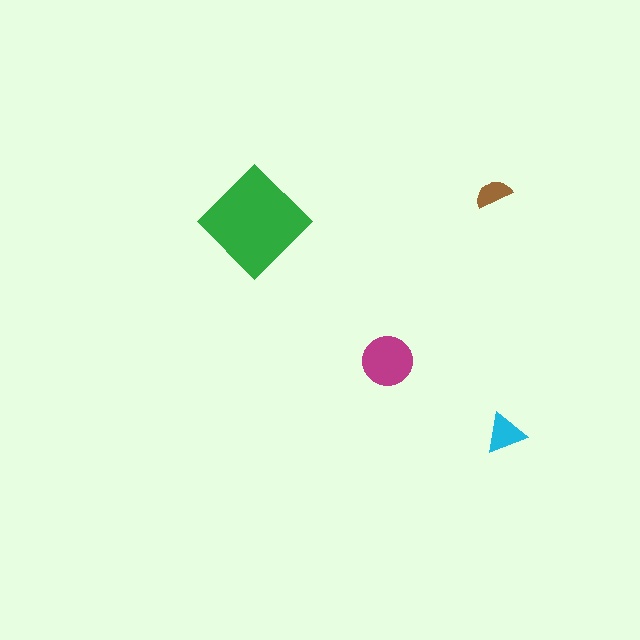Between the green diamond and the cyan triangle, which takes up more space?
The green diamond.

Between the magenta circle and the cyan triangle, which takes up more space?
The magenta circle.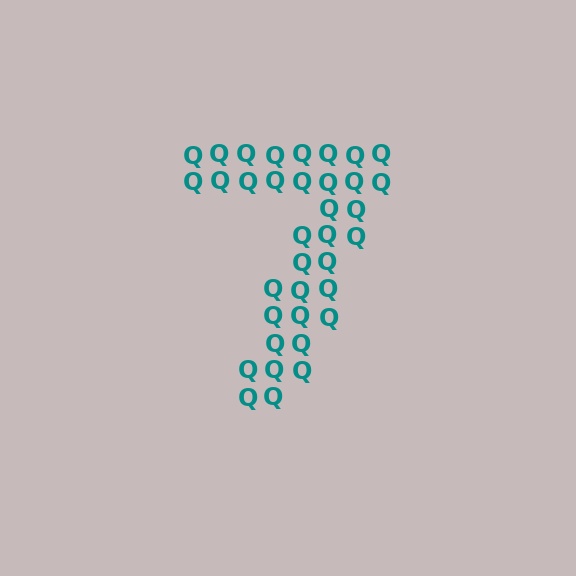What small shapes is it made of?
It is made of small letter Q's.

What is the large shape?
The large shape is the digit 7.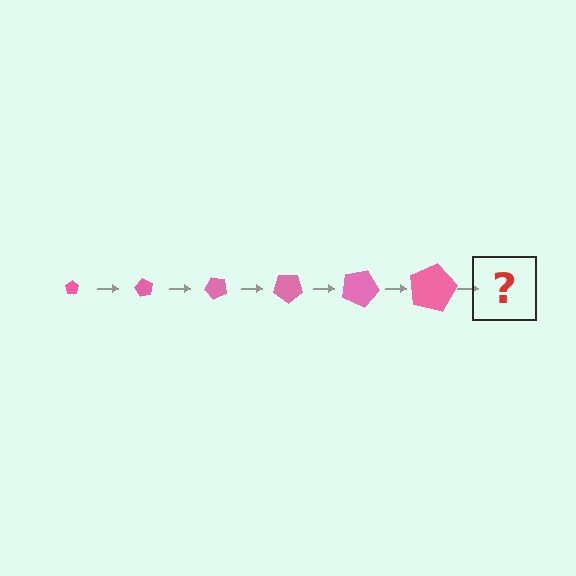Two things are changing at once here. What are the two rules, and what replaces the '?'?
The two rules are that the pentagon grows larger each step and it rotates 60 degrees each step. The '?' should be a pentagon, larger than the previous one and rotated 360 degrees from the start.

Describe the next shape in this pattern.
It should be a pentagon, larger than the previous one and rotated 360 degrees from the start.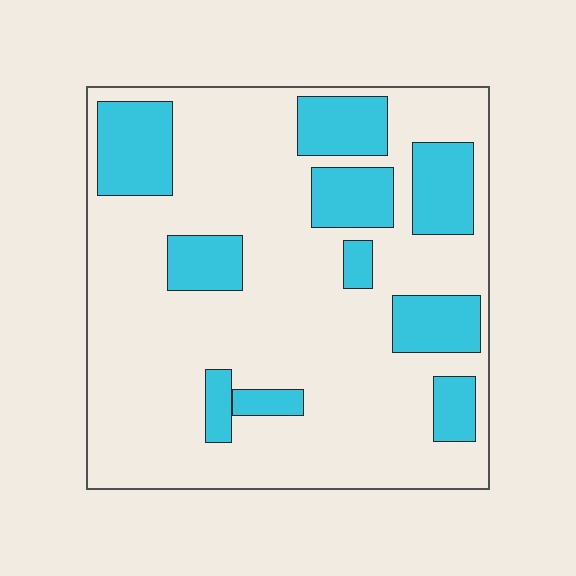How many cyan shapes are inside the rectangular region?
10.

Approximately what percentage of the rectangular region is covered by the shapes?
Approximately 25%.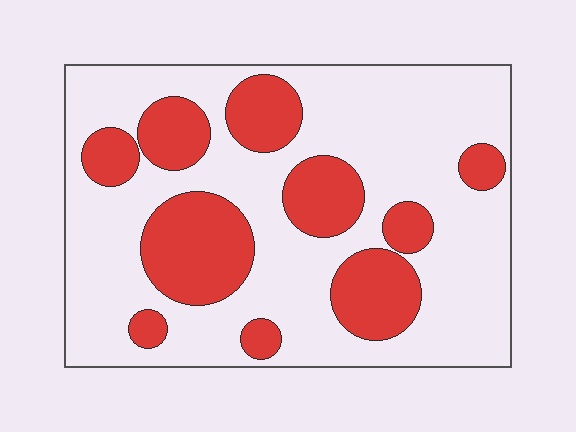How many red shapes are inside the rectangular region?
10.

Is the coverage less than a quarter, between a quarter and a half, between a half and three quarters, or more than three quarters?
Between a quarter and a half.